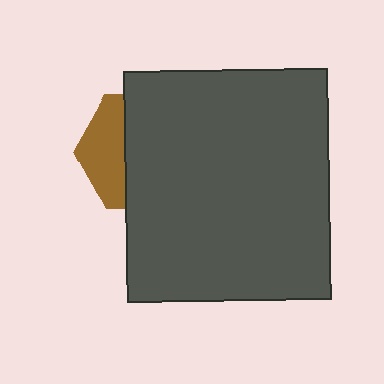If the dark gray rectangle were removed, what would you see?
You would see the complete brown hexagon.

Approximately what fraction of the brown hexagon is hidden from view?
Roughly 64% of the brown hexagon is hidden behind the dark gray rectangle.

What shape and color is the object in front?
The object in front is a dark gray rectangle.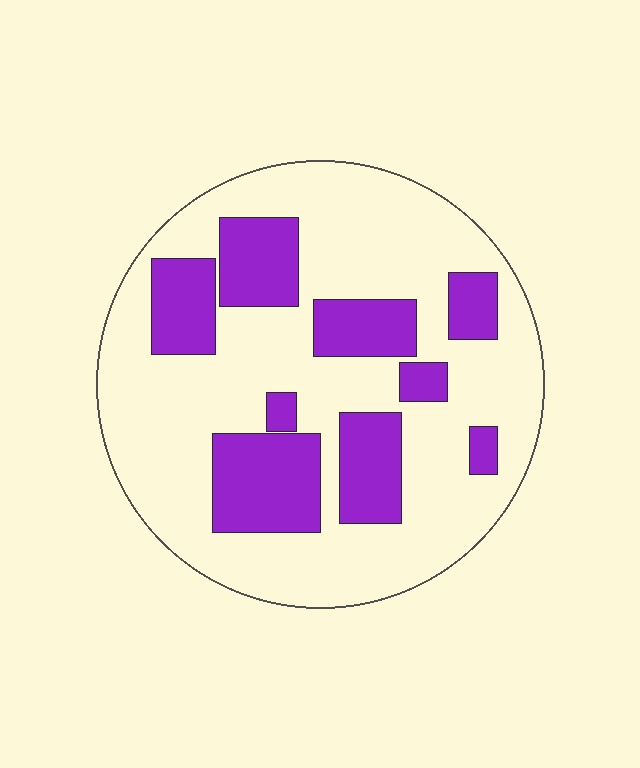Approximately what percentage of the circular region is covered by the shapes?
Approximately 30%.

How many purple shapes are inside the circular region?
9.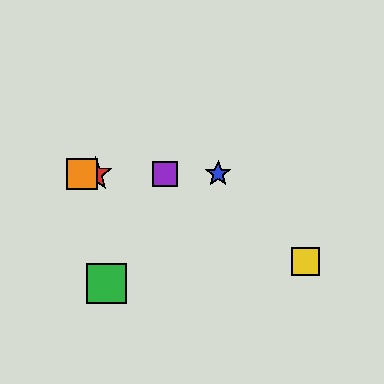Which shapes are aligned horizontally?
The red star, the blue star, the purple square, the orange square are aligned horizontally.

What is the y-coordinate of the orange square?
The orange square is at y≈174.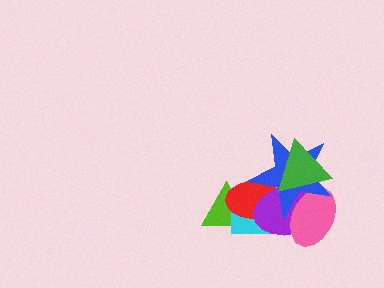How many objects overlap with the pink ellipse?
4 objects overlap with the pink ellipse.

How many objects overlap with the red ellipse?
4 objects overlap with the red ellipse.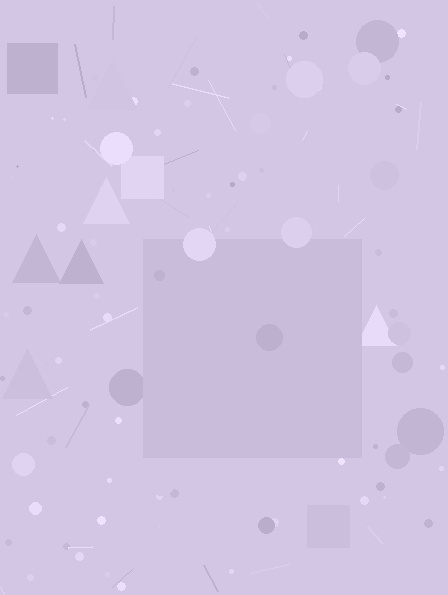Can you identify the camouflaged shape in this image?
The camouflaged shape is a square.